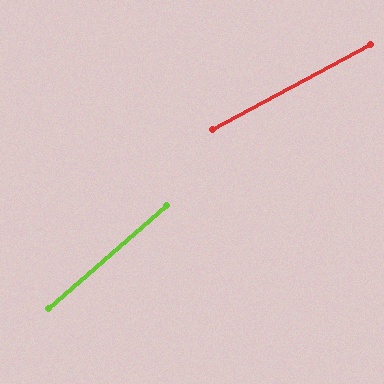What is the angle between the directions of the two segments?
Approximately 13 degrees.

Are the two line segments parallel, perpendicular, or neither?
Neither parallel nor perpendicular — they differ by about 13°.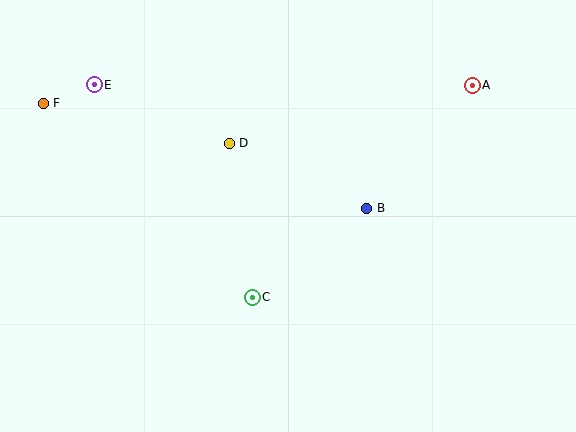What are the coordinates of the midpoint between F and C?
The midpoint between F and C is at (148, 200).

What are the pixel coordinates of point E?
Point E is at (94, 85).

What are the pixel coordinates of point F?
Point F is at (43, 103).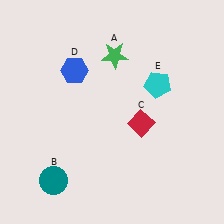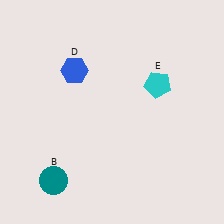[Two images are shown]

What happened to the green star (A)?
The green star (A) was removed in Image 2. It was in the top-right area of Image 1.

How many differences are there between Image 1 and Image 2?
There are 2 differences between the two images.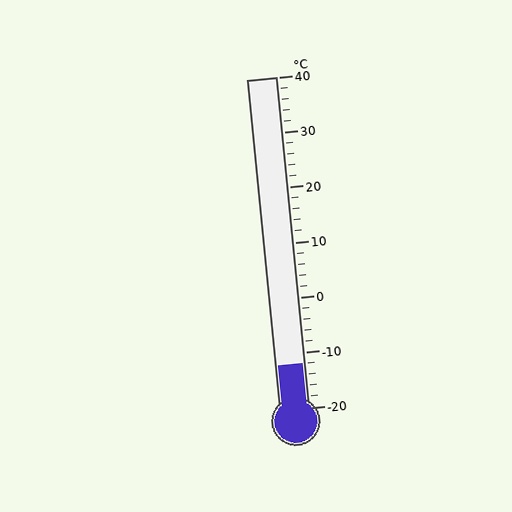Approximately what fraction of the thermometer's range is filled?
The thermometer is filled to approximately 15% of its range.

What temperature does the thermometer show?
The thermometer shows approximately -12°C.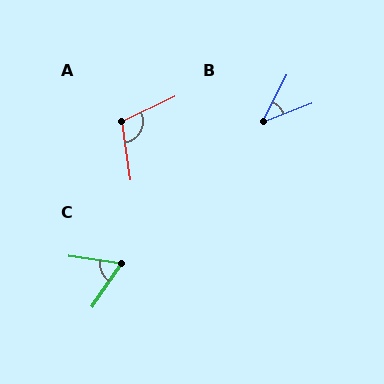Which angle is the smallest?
B, at approximately 43 degrees.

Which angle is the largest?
A, at approximately 108 degrees.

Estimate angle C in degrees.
Approximately 64 degrees.